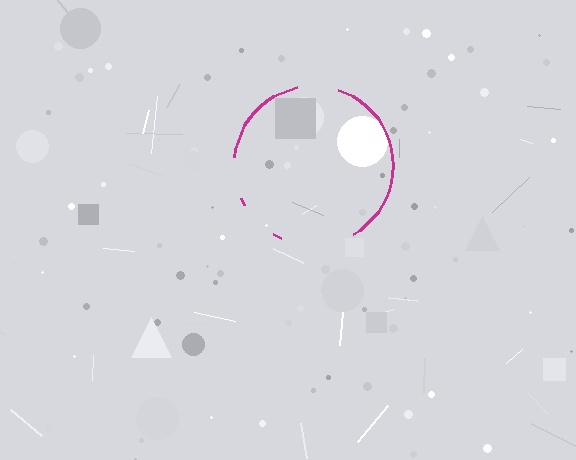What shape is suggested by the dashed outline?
The dashed outline suggests a circle.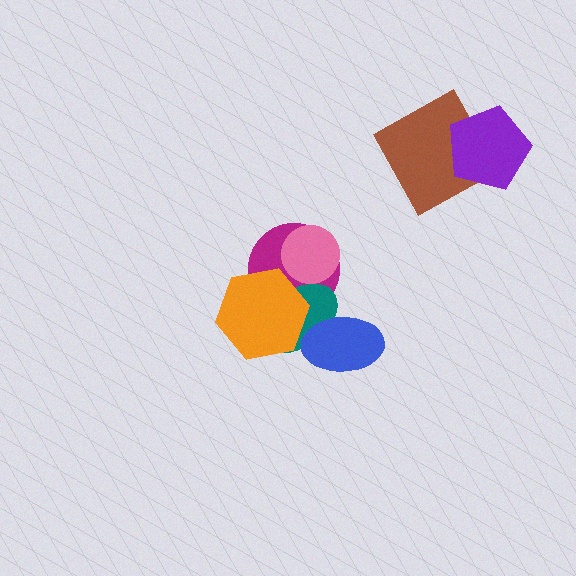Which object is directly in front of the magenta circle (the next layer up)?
The teal ellipse is directly in front of the magenta circle.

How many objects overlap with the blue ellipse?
1 object overlaps with the blue ellipse.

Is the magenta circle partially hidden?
Yes, it is partially covered by another shape.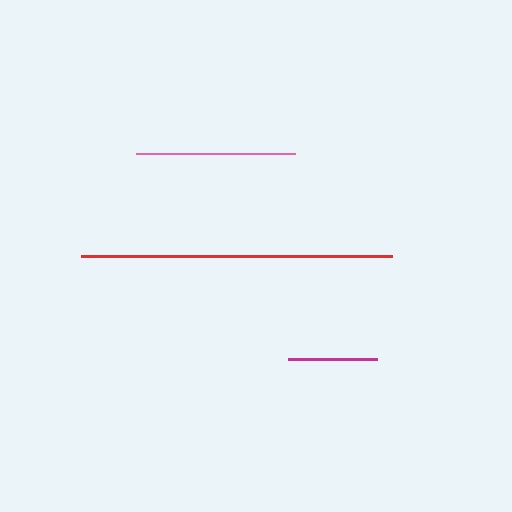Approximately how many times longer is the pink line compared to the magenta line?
The pink line is approximately 1.8 times the length of the magenta line.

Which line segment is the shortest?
The magenta line is the shortest at approximately 89 pixels.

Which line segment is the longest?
The red line is the longest at approximately 311 pixels.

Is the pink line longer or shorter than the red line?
The red line is longer than the pink line.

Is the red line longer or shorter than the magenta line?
The red line is longer than the magenta line.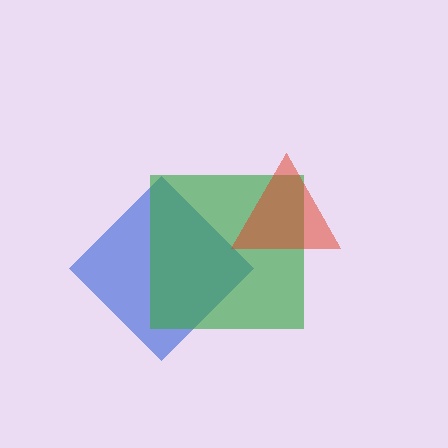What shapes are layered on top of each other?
The layered shapes are: a blue diamond, a green square, a red triangle.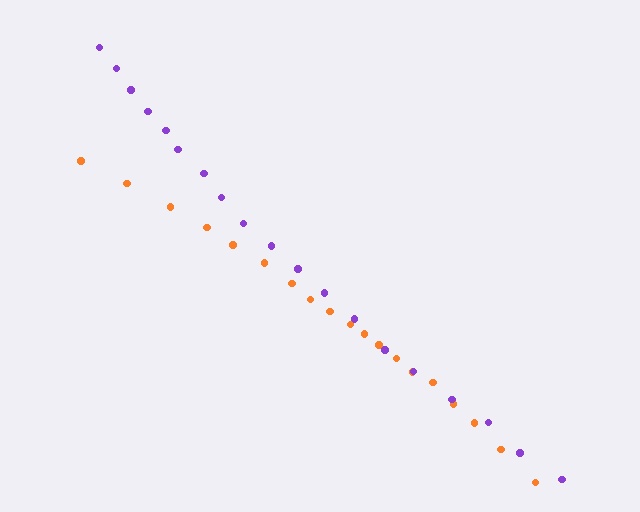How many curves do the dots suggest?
There are 2 distinct paths.